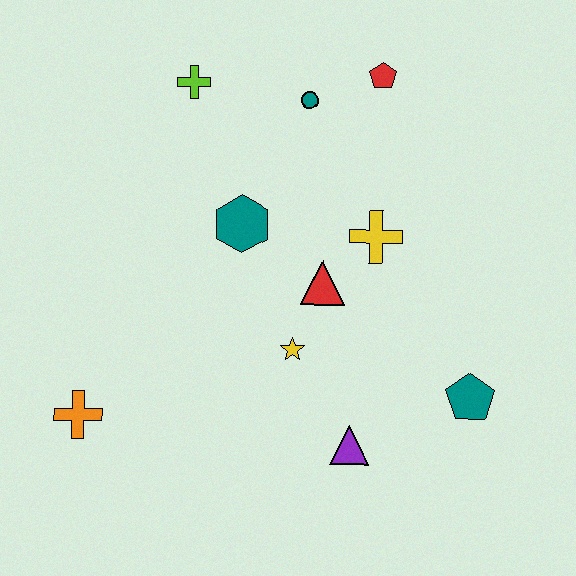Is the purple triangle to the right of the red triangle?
Yes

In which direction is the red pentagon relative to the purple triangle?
The red pentagon is above the purple triangle.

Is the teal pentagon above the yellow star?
No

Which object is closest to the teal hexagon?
The red triangle is closest to the teal hexagon.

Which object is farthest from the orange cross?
The red pentagon is farthest from the orange cross.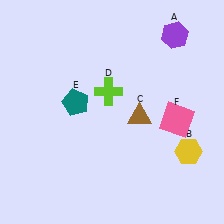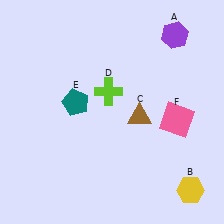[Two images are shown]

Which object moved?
The yellow hexagon (B) moved down.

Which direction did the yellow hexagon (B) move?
The yellow hexagon (B) moved down.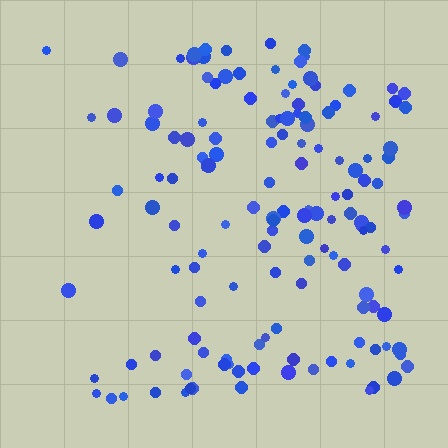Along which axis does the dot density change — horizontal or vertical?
Horizontal.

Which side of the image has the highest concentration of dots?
The right.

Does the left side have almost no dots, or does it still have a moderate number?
Still a moderate number, just noticeably fewer than the right.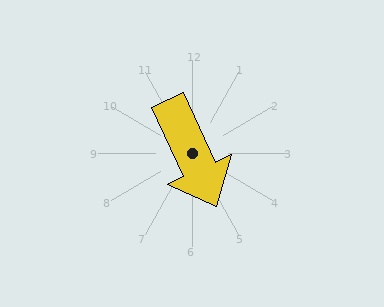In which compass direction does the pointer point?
Southeast.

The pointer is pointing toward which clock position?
Roughly 5 o'clock.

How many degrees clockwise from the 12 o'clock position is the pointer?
Approximately 155 degrees.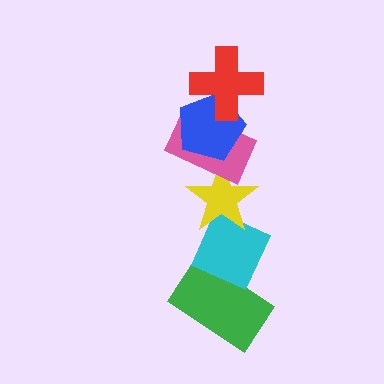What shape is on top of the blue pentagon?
The red cross is on top of the blue pentagon.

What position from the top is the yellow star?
The yellow star is 4th from the top.